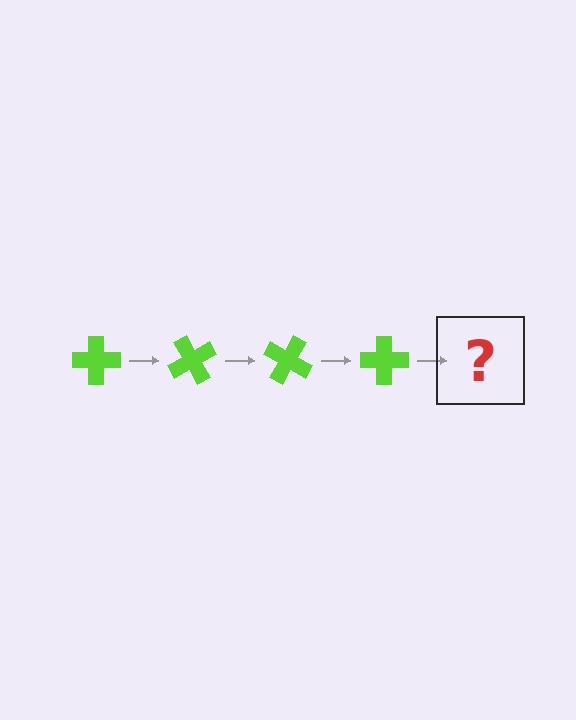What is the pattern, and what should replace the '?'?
The pattern is that the cross rotates 60 degrees each step. The '?' should be a lime cross rotated 240 degrees.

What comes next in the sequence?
The next element should be a lime cross rotated 240 degrees.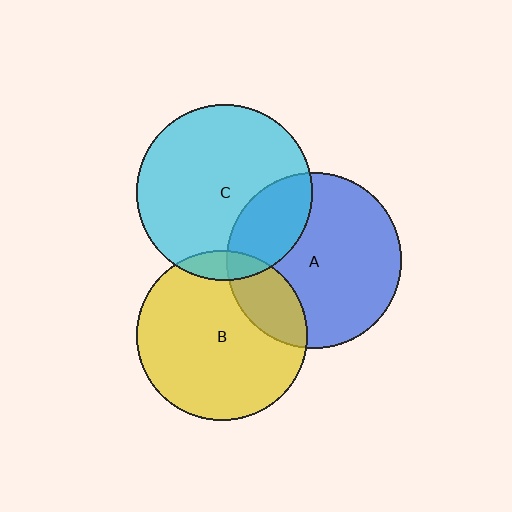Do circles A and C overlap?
Yes.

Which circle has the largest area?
Circle C (cyan).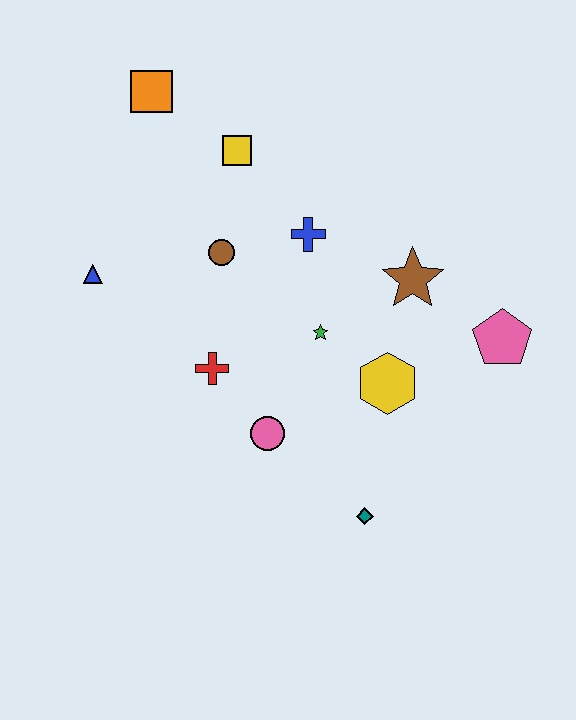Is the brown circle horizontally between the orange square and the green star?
Yes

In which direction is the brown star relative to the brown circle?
The brown star is to the right of the brown circle.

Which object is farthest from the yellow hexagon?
The orange square is farthest from the yellow hexagon.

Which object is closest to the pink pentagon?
The brown star is closest to the pink pentagon.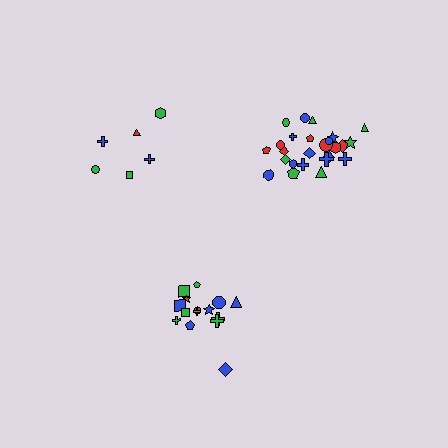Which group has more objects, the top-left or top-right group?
The top-right group.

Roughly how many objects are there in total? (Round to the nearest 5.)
Roughly 45 objects in total.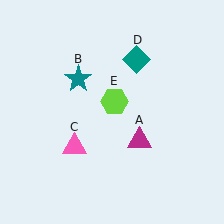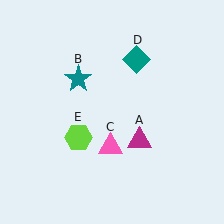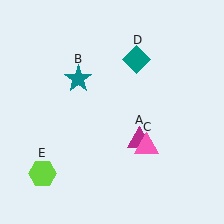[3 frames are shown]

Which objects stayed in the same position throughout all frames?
Magenta triangle (object A) and teal star (object B) and teal diamond (object D) remained stationary.